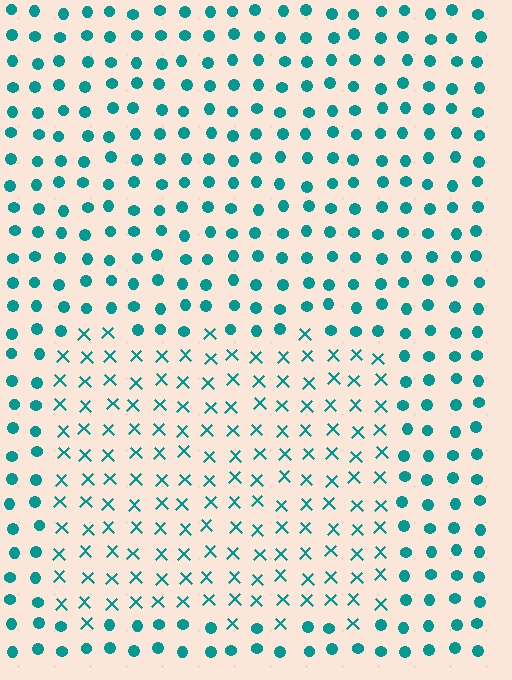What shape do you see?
I see a rectangle.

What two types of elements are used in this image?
The image uses X marks inside the rectangle region and circles outside it.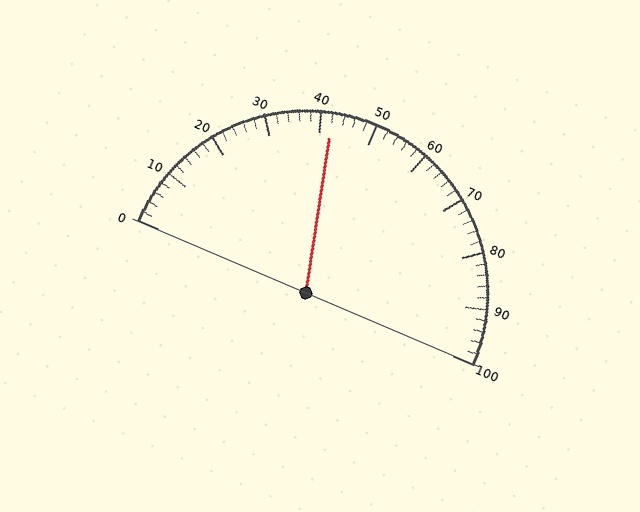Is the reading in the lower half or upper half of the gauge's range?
The reading is in the lower half of the range (0 to 100).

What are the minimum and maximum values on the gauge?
The gauge ranges from 0 to 100.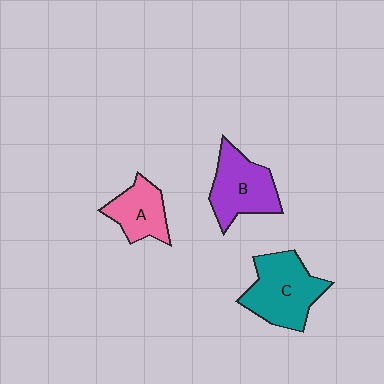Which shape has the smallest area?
Shape A (pink).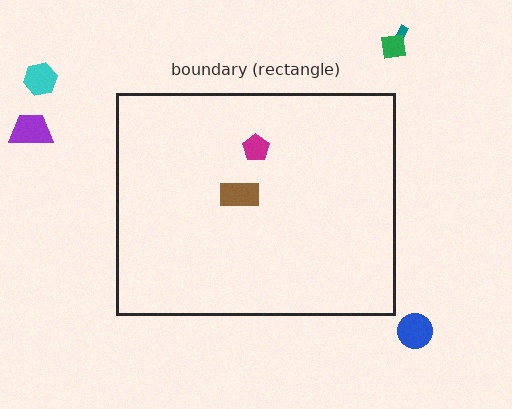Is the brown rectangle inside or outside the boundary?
Inside.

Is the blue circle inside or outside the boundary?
Outside.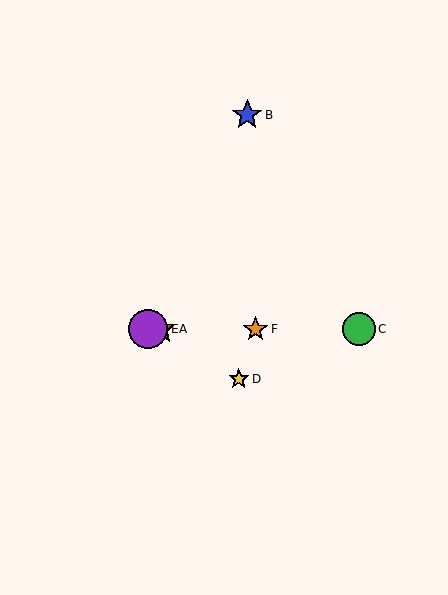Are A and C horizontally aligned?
Yes, both are at y≈329.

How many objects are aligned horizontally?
4 objects (A, C, E, F) are aligned horizontally.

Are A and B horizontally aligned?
No, A is at y≈329 and B is at y≈115.